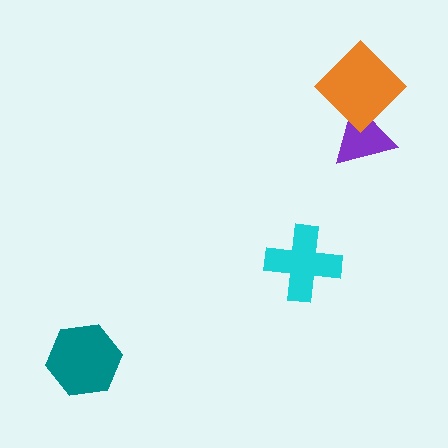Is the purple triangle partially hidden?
Yes, it is partially covered by another shape.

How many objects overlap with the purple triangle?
1 object overlaps with the purple triangle.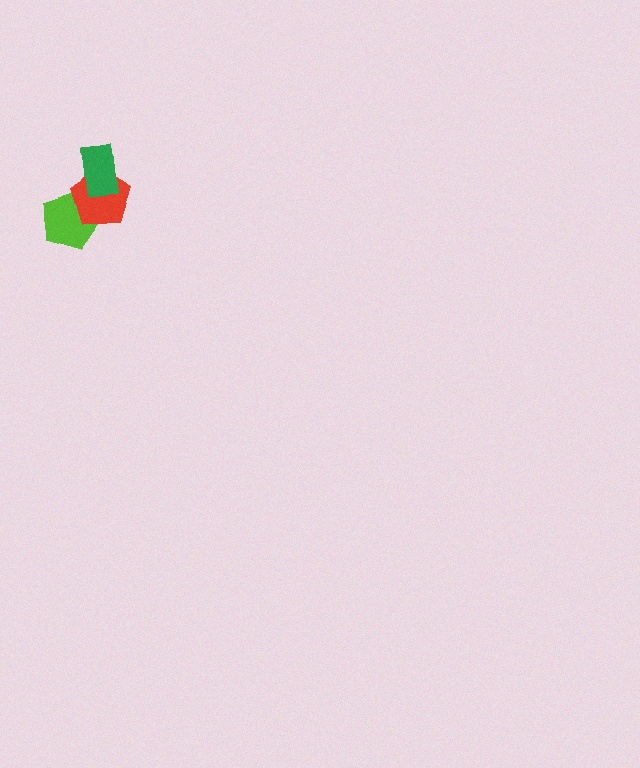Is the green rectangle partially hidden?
No, no other shape covers it.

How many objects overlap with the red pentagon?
2 objects overlap with the red pentagon.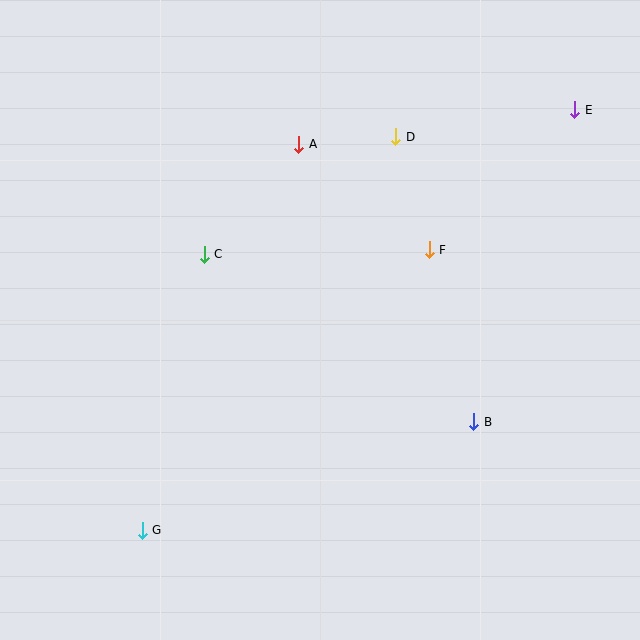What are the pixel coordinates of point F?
Point F is at (429, 250).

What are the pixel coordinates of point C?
Point C is at (204, 254).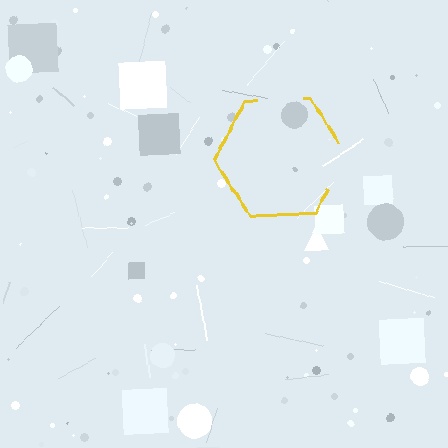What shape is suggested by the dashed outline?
The dashed outline suggests a hexagon.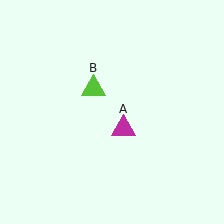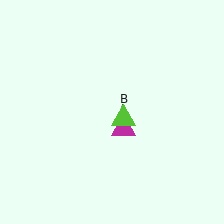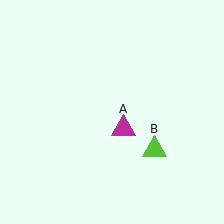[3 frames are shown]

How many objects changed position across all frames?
1 object changed position: lime triangle (object B).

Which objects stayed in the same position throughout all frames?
Magenta triangle (object A) remained stationary.